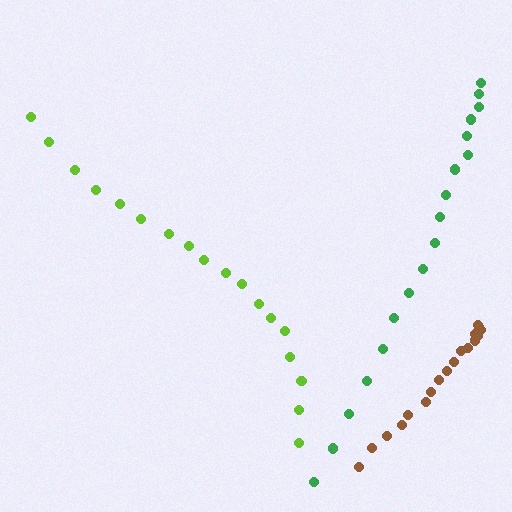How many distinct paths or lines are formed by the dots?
There are 3 distinct paths.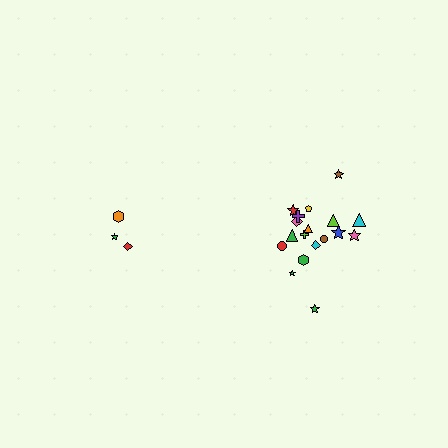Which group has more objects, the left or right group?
The right group.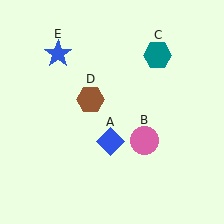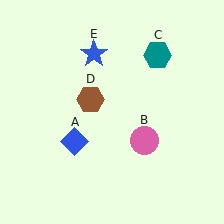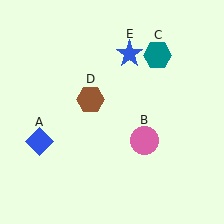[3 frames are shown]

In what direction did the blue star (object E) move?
The blue star (object E) moved right.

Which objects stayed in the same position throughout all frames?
Pink circle (object B) and teal hexagon (object C) and brown hexagon (object D) remained stationary.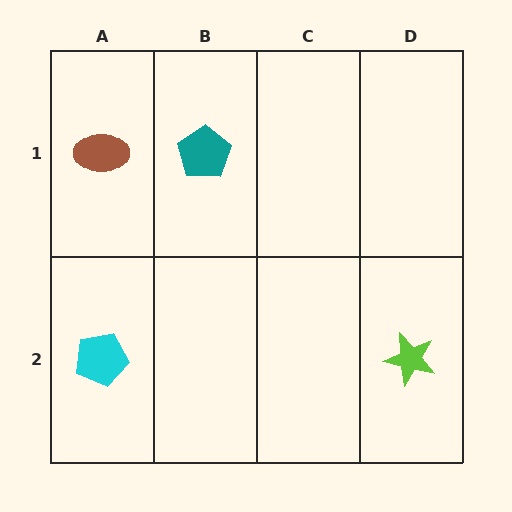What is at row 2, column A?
A cyan pentagon.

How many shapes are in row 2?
2 shapes.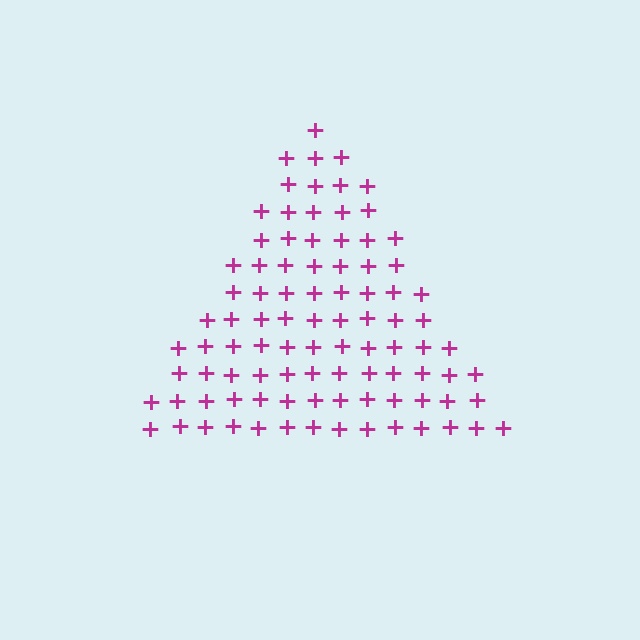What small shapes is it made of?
It is made of small plus signs.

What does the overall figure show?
The overall figure shows a triangle.